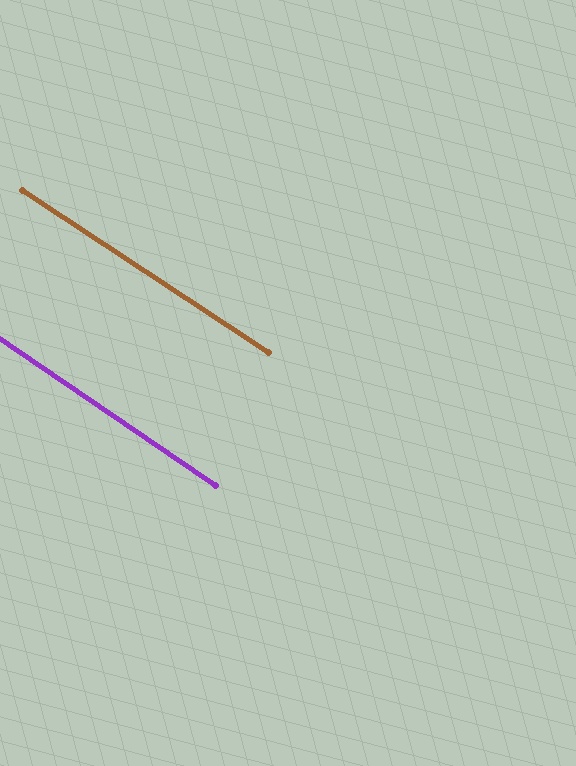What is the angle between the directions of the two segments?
Approximately 1 degree.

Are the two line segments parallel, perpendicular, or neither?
Parallel — their directions differ by only 1.0°.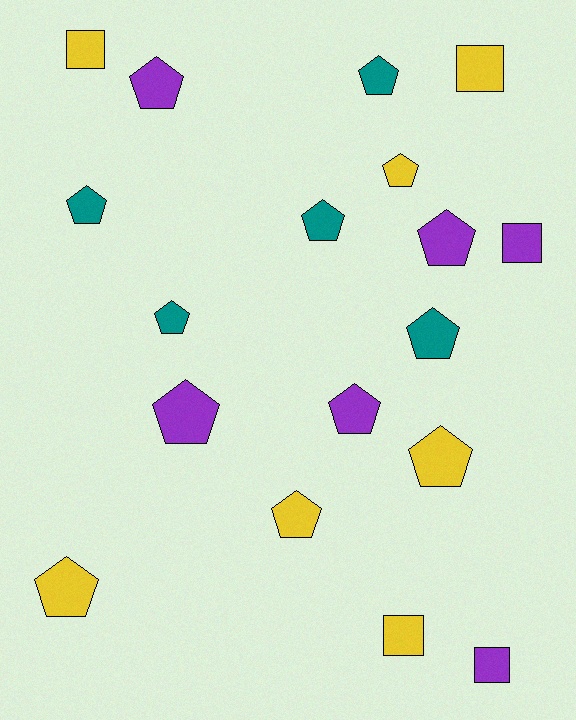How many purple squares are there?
There are 2 purple squares.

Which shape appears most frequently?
Pentagon, with 13 objects.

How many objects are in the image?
There are 18 objects.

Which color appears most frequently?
Yellow, with 7 objects.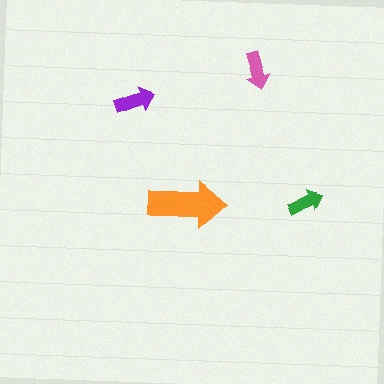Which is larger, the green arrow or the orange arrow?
The orange one.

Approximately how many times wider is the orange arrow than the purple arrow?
About 2 times wider.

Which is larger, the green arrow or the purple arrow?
The purple one.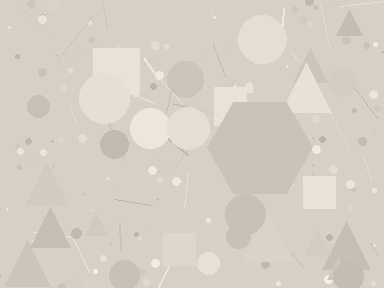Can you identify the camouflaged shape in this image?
The camouflaged shape is a hexagon.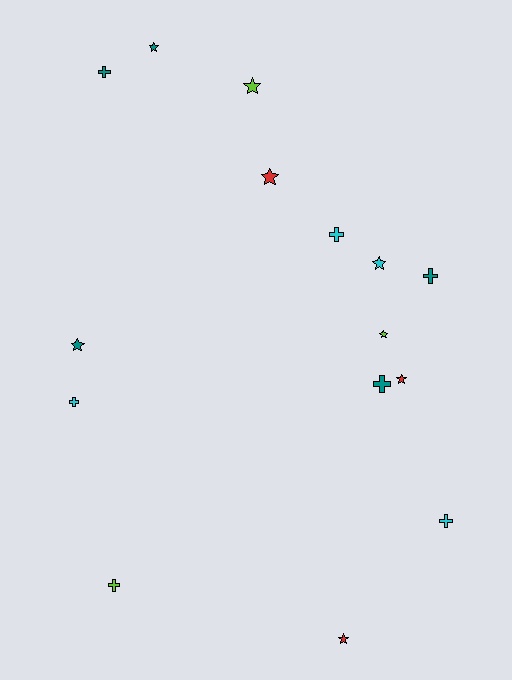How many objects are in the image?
There are 15 objects.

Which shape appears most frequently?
Star, with 8 objects.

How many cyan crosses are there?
There are 3 cyan crosses.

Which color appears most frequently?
Teal, with 5 objects.